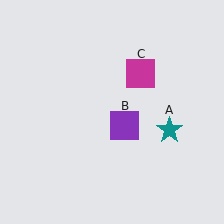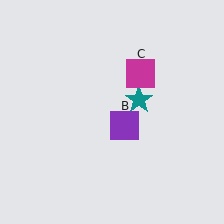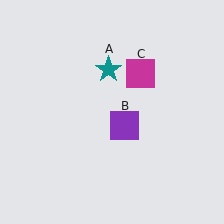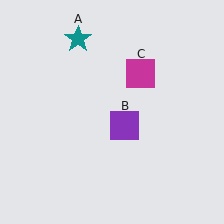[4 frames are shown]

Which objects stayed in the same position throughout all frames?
Purple square (object B) and magenta square (object C) remained stationary.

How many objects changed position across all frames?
1 object changed position: teal star (object A).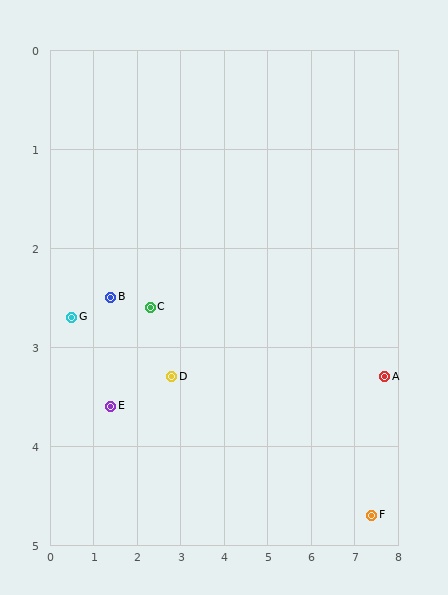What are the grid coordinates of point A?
Point A is at approximately (7.7, 3.3).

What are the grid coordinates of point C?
Point C is at approximately (2.3, 2.6).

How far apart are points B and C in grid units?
Points B and C are about 0.9 grid units apart.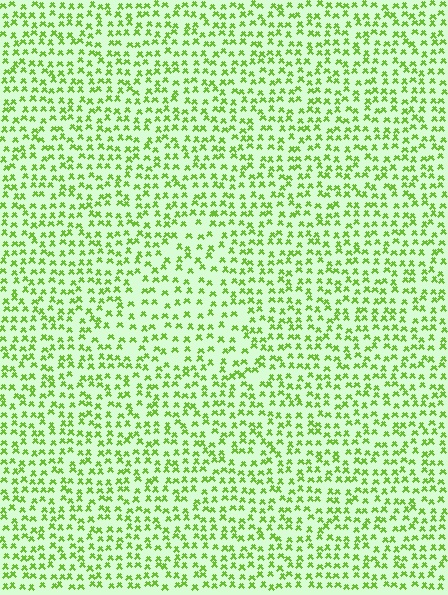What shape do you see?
I see a triangle.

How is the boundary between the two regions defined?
The boundary is defined by a change in element density (approximately 1.4x ratio). All elements are the same color, size, and shape.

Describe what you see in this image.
The image contains small lime elements arranged at two different densities. A triangle-shaped region is visible where the elements are less densely packed than the surrounding area.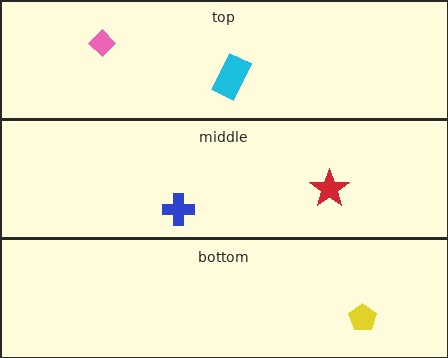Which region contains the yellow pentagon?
The bottom region.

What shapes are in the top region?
The cyan rectangle, the pink diamond.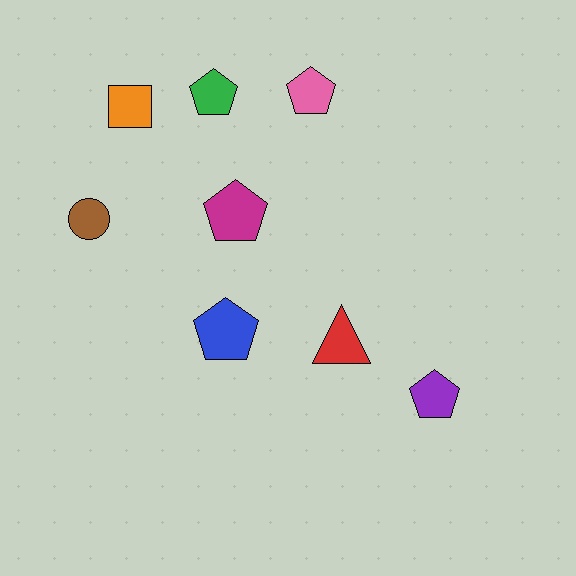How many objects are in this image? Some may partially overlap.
There are 8 objects.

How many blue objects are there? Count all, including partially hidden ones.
There is 1 blue object.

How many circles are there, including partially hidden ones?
There is 1 circle.